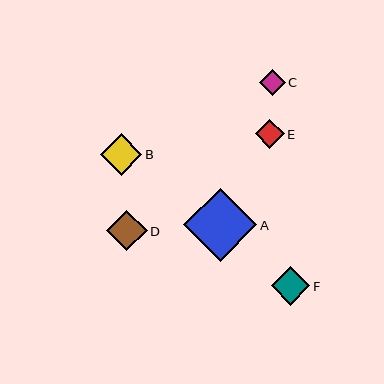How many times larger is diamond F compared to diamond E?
Diamond F is approximately 1.3 times the size of diamond E.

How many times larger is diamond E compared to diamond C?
Diamond E is approximately 1.1 times the size of diamond C.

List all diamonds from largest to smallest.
From largest to smallest: A, B, D, F, E, C.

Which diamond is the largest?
Diamond A is the largest with a size of approximately 73 pixels.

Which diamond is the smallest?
Diamond C is the smallest with a size of approximately 26 pixels.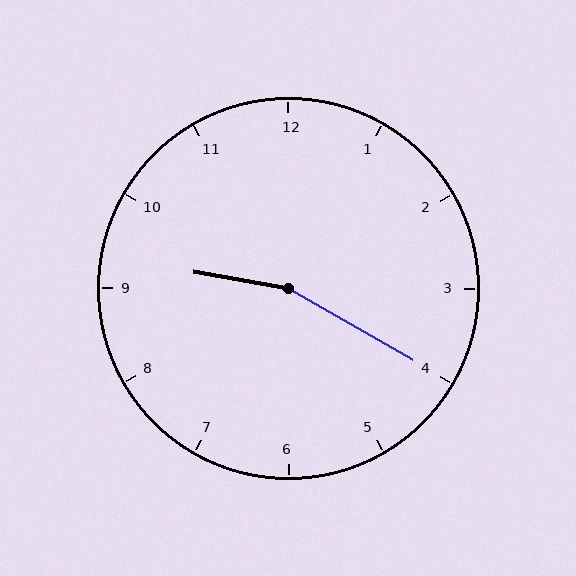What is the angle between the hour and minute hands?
Approximately 160 degrees.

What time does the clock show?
9:20.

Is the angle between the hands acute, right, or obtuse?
It is obtuse.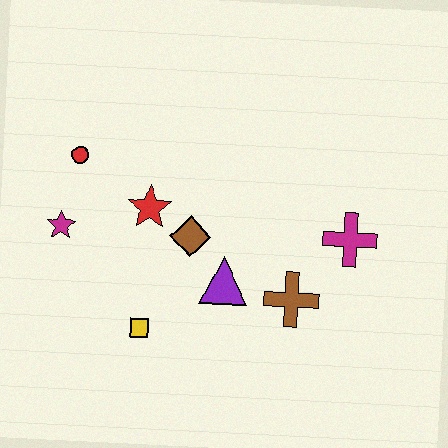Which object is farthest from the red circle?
The magenta cross is farthest from the red circle.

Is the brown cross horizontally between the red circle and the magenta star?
No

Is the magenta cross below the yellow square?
No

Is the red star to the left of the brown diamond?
Yes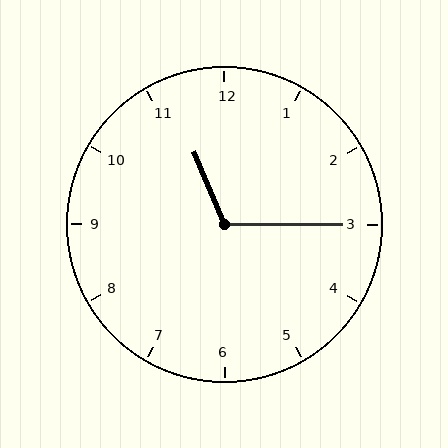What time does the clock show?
11:15.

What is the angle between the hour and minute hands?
Approximately 112 degrees.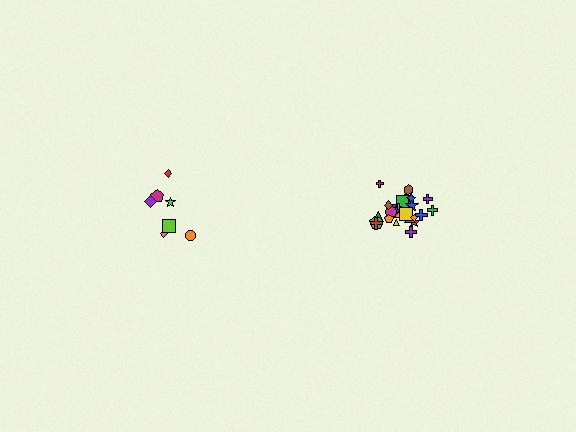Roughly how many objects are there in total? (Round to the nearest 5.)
Roughly 30 objects in total.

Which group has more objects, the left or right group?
The right group.